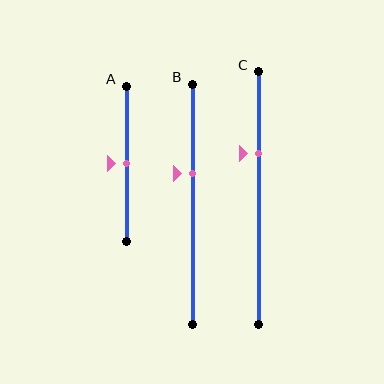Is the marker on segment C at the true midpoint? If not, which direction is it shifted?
No, the marker on segment C is shifted upward by about 18% of the segment length.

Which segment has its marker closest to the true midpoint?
Segment A has its marker closest to the true midpoint.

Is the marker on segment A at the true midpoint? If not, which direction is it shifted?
Yes, the marker on segment A is at the true midpoint.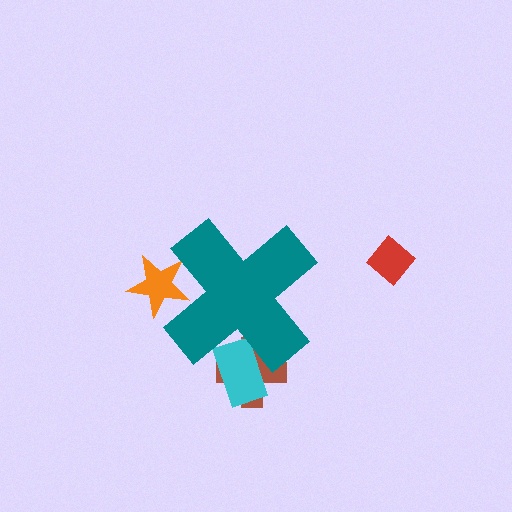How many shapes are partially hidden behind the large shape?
3 shapes are partially hidden.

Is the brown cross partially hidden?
Yes, the brown cross is partially hidden behind the teal cross.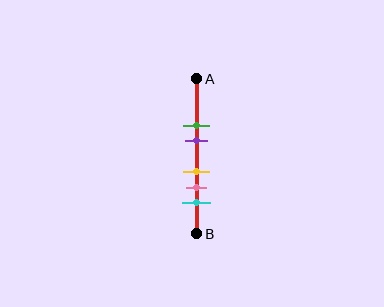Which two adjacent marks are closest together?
The yellow and pink marks are the closest adjacent pair.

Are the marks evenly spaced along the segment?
No, the marks are not evenly spaced.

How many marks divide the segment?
There are 5 marks dividing the segment.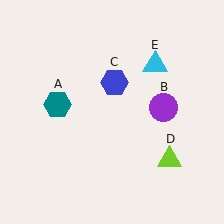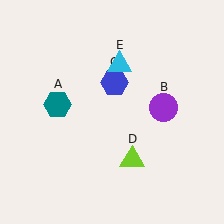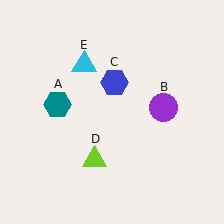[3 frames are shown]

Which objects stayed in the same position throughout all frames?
Teal hexagon (object A) and purple circle (object B) and blue hexagon (object C) remained stationary.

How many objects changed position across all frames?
2 objects changed position: lime triangle (object D), cyan triangle (object E).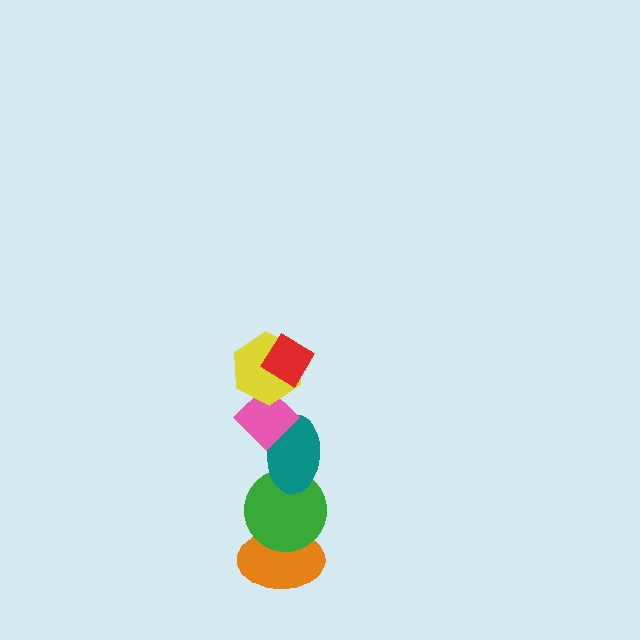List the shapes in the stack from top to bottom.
From top to bottom: the red diamond, the yellow hexagon, the pink diamond, the teal ellipse, the green circle, the orange ellipse.